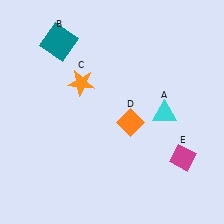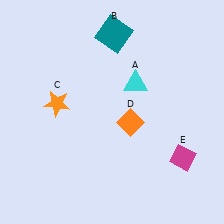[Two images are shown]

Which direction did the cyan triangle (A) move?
The cyan triangle (A) moved up.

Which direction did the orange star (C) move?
The orange star (C) moved left.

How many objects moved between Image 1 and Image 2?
3 objects moved between the two images.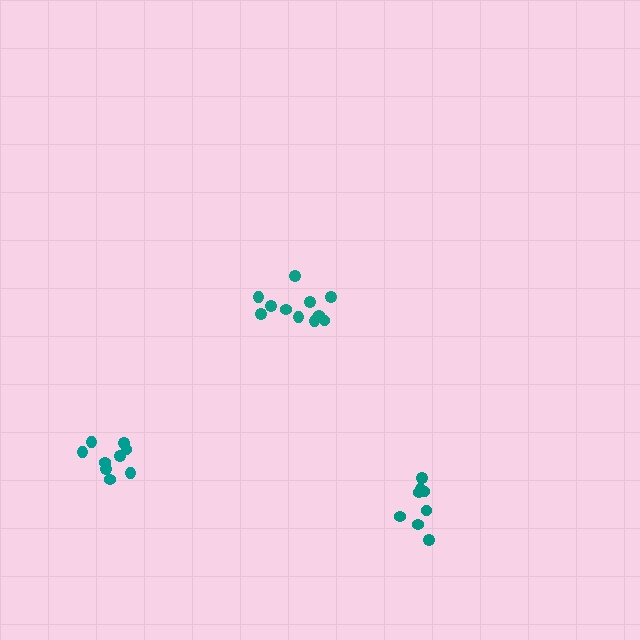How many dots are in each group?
Group 1: 11 dots, Group 2: 8 dots, Group 3: 9 dots (28 total).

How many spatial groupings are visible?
There are 3 spatial groupings.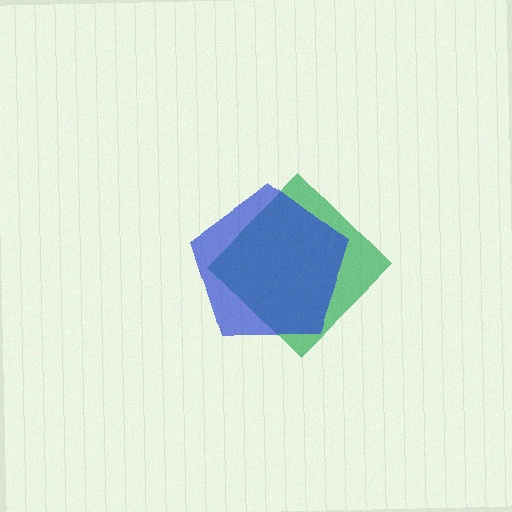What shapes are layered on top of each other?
The layered shapes are: a green diamond, a blue pentagon.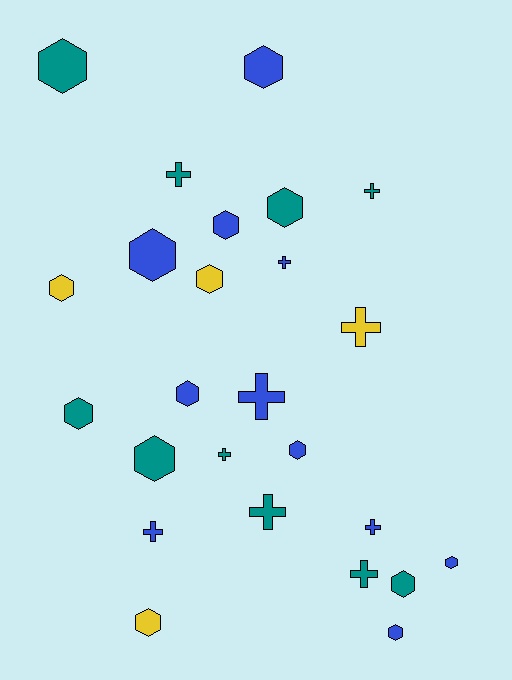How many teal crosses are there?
There are 5 teal crosses.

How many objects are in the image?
There are 25 objects.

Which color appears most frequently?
Blue, with 11 objects.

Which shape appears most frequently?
Hexagon, with 15 objects.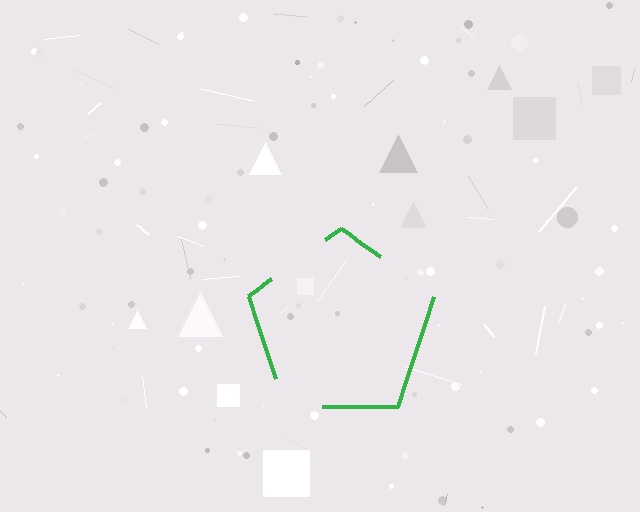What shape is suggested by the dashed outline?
The dashed outline suggests a pentagon.